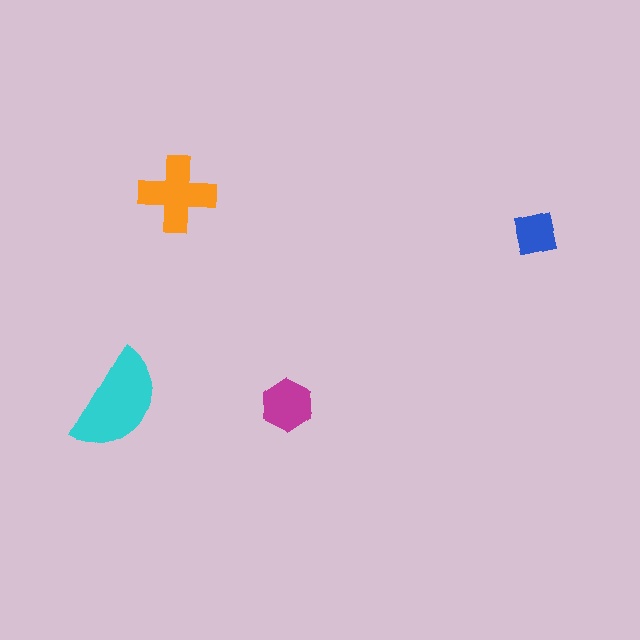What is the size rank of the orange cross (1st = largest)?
2nd.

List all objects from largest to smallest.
The cyan semicircle, the orange cross, the magenta hexagon, the blue square.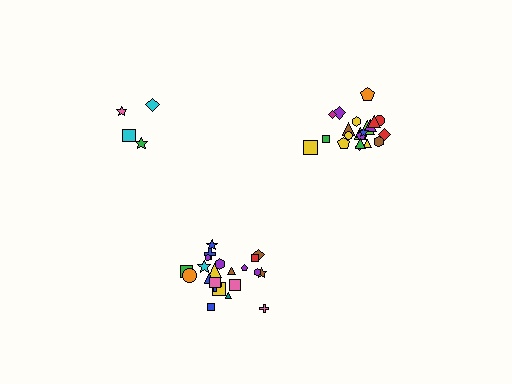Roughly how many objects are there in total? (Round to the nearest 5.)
Roughly 50 objects in total.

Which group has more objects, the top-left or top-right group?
The top-right group.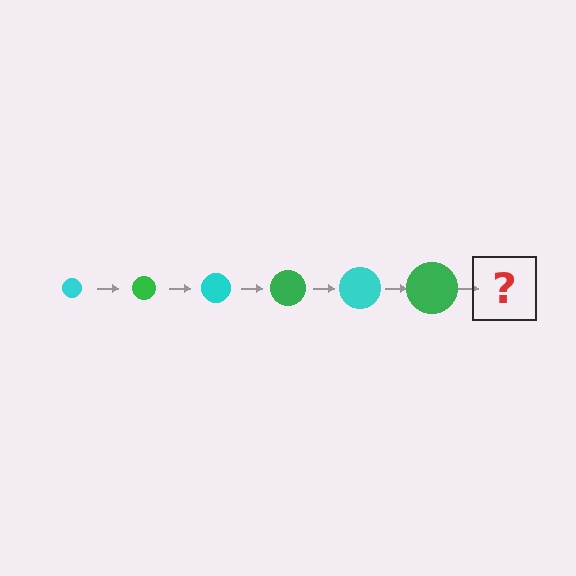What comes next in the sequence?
The next element should be a cyan circle, larger than the previous one.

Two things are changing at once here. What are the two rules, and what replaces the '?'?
The two rules are that the circle grows larger each step and the color cycles through cyan and green. The '?' should be a cyan circle, larger than the previous one.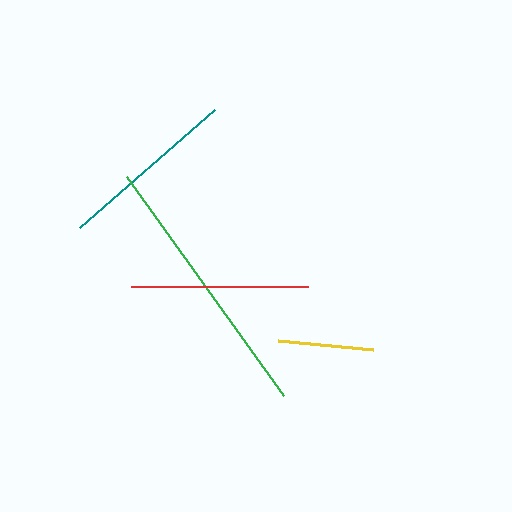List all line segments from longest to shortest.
From longest to shortest: green, teal, red, yellow.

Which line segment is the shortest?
The yellow line is the shortest at approximately 96 pixels.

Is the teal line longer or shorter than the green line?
The green line is longer than the teal line.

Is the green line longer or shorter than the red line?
The green line is longer than the red line.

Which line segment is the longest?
The green line is the longest at approximately 270 pixels.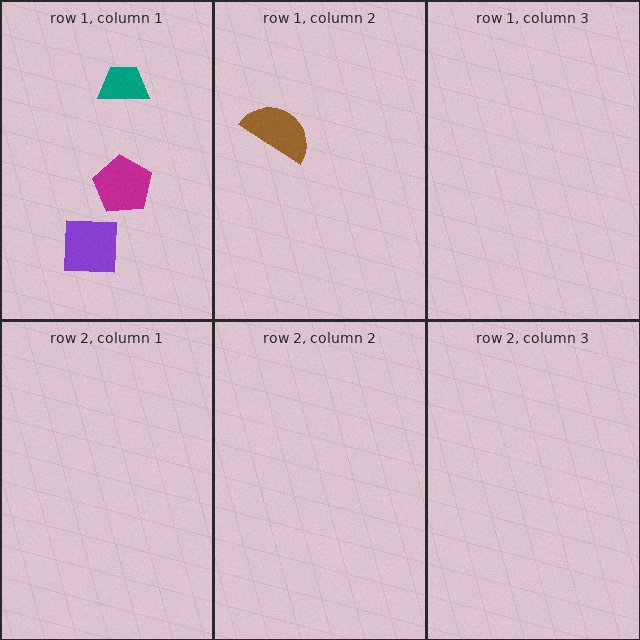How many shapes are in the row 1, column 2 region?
1.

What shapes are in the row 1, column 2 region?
The brown semicircle.